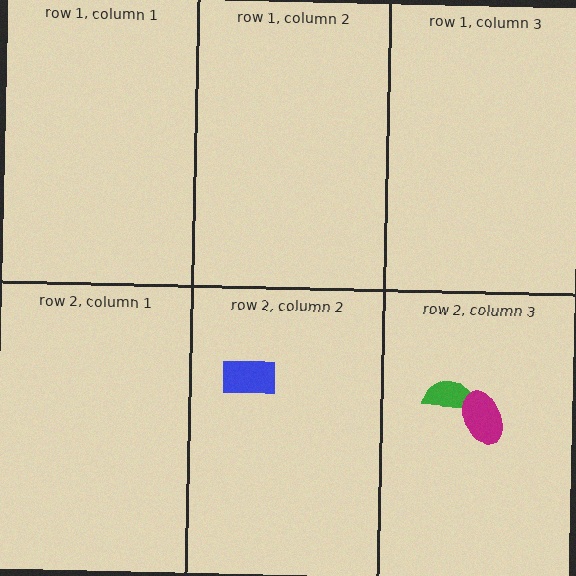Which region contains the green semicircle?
The row 2, column 3 region.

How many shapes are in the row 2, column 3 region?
2.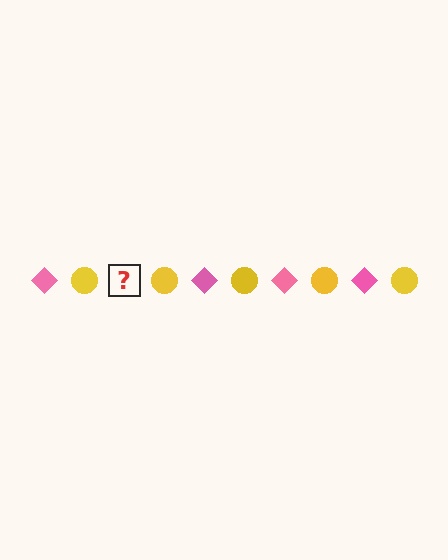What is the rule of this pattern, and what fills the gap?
The rule is that the pattern alternates between pink diamond and yellow circle. The gap should be filled with a pink diamond.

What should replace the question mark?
The question mark should be replaced with a pink diamond.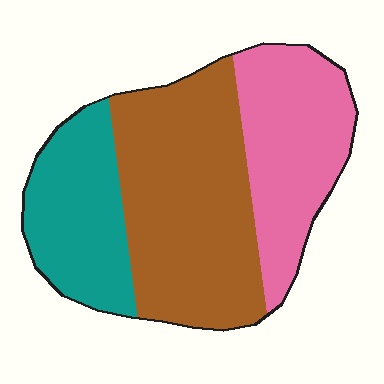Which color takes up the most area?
Brown, at roughly 45%.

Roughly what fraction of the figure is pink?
Pink covers 30% of the figure.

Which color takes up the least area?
Teal, at roughly 25%.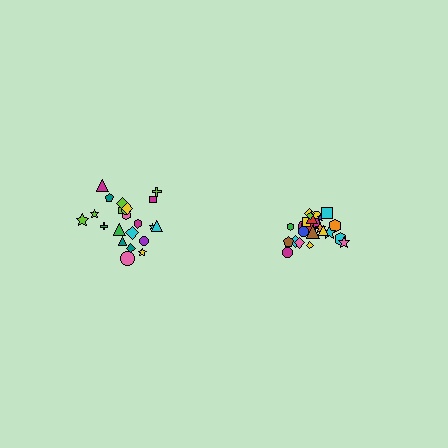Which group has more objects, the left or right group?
The right group.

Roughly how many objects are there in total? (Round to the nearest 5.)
Roughly 45 objects in total.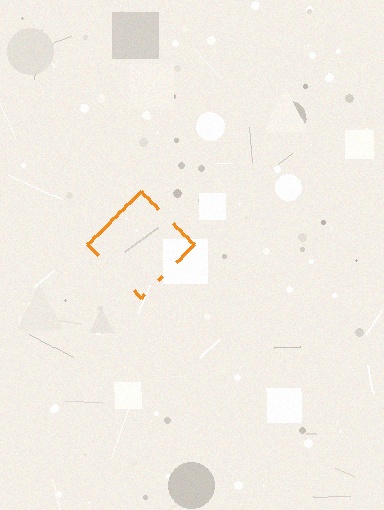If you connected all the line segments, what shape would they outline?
They would outline a diamond.